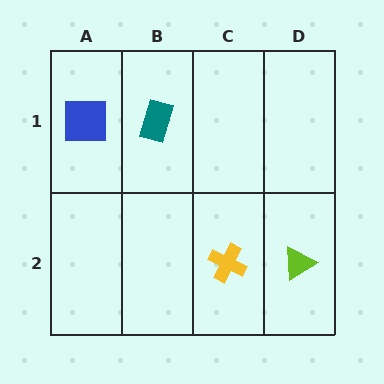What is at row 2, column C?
A yellow cross.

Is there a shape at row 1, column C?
No, that cell is empty.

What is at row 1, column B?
A teal rectangle.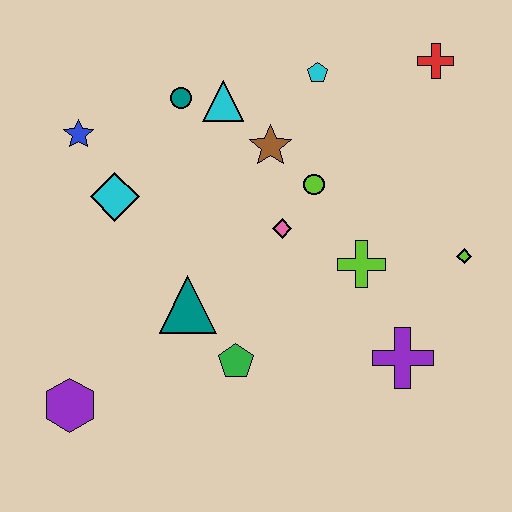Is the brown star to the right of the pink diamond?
No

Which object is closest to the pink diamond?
The lime circle is closest to the pink diamond.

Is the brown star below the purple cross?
No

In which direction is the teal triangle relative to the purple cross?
The teal triangle is to the left of the purple cross.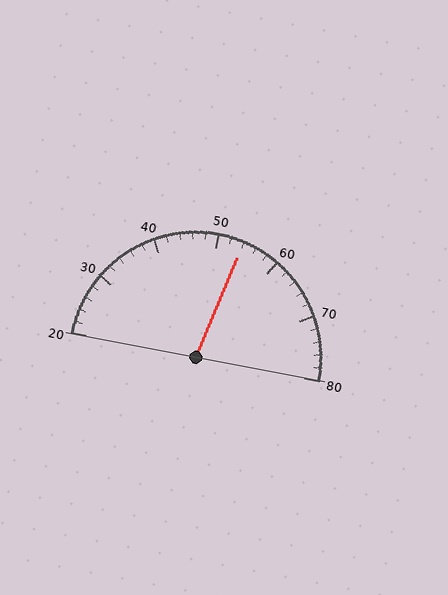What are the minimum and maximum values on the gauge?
The gauge ranges from 20 to 80.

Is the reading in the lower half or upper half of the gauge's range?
The reading is in the upper half of the range (20 to 80).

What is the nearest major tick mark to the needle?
The nearest major tick mark is 50.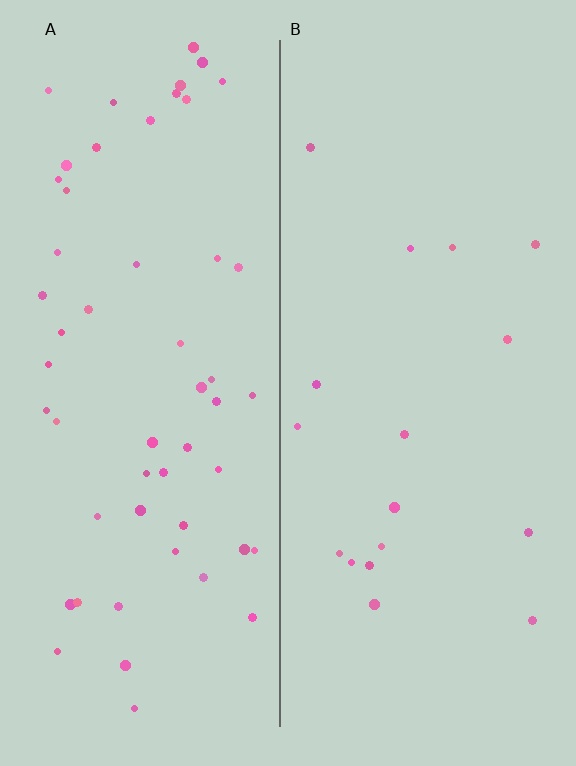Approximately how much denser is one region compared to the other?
Approximately 3.1× — region A over region B.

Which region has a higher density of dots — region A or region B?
A (the left).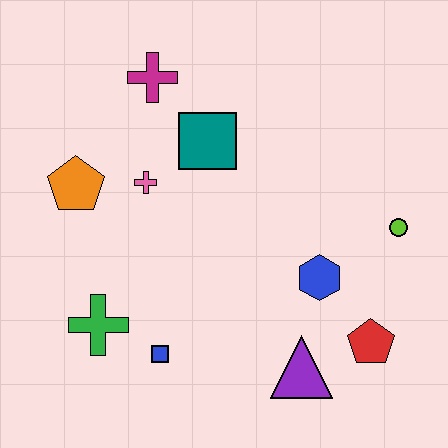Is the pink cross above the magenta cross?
No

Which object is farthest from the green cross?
The lime circle is farthest from the green cross.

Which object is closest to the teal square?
The pink cross is closest to the teal square.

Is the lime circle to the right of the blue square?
Yes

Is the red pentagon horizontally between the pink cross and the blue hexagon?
No